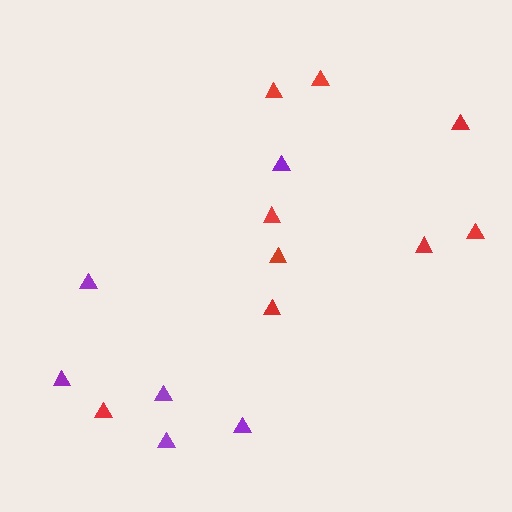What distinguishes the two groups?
There are 2 groups: one group of red triangles (9) and one group of purple triangles (6).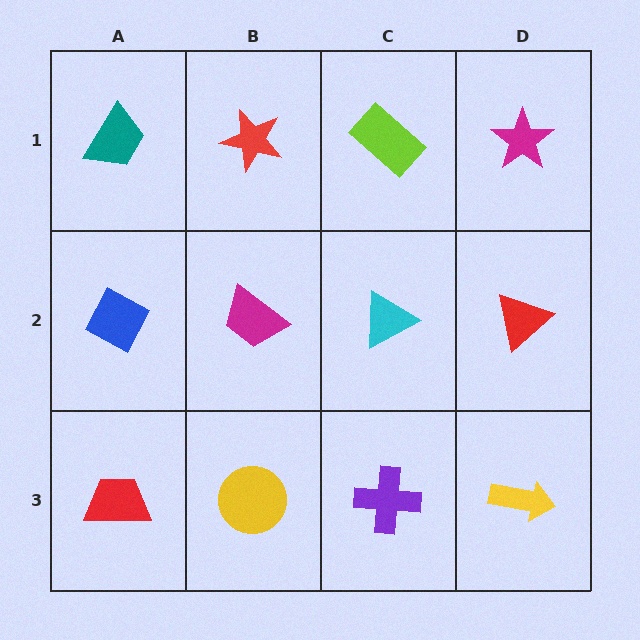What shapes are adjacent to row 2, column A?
A teal trapezoid (row 1, column A), a red trapezoid (row 3, column A), a magenta trapezoid (row 2, column B).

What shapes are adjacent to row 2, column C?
A lime rectangle (row 1, column C), a purple cross (row 3, column C), a magenta trapezoid (row 2, column B), a red triangle (row 2, column D).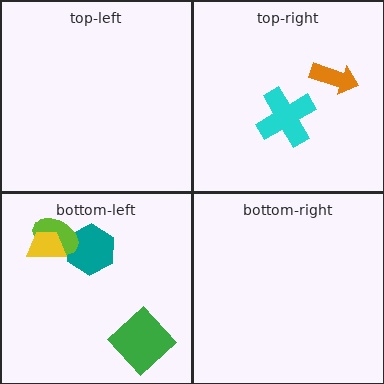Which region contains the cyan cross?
The top-right region.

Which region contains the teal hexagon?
The bottom-left region.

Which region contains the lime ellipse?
The bottom-left region.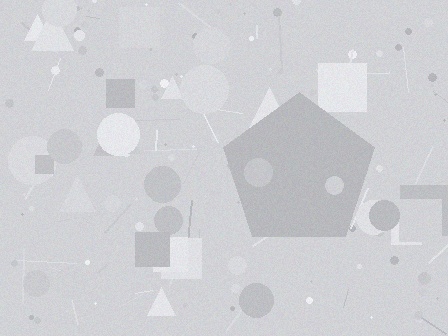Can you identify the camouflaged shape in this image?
The camouflaged shape is a pentagon.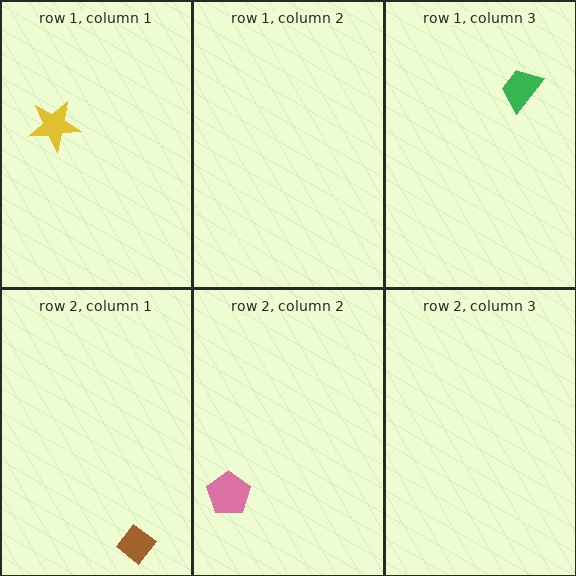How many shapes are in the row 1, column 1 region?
1.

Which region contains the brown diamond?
The row 2, column 1 region.